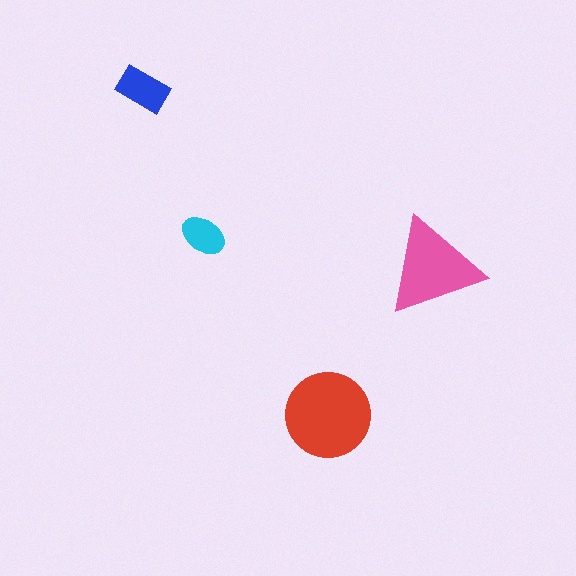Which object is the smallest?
The cyan ellipse.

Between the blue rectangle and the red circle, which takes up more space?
The red circle.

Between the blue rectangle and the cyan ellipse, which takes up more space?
The blue rectangle.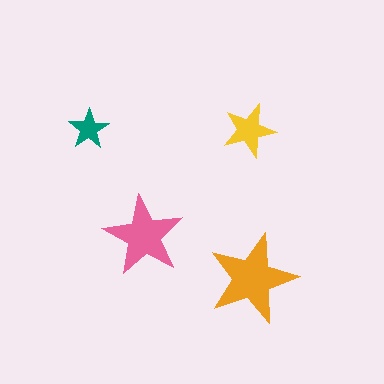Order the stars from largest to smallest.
the orange one, the pink one, the yellow one, the teal one.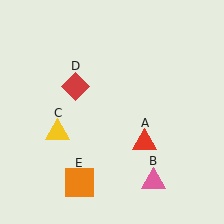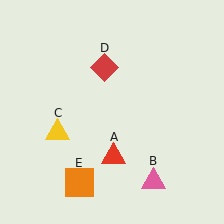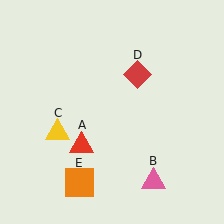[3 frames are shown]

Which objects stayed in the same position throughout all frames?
Pink triangle (object B) and yellow triangle (object C) and orange square (object E) remained stationary.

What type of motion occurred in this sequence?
The red triangle (object A), red diamond (object D) rotated clockwise around the center of the scene.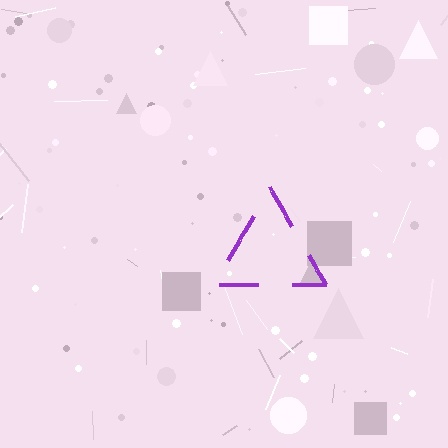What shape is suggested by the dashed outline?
The dashed outline suggests a triangle.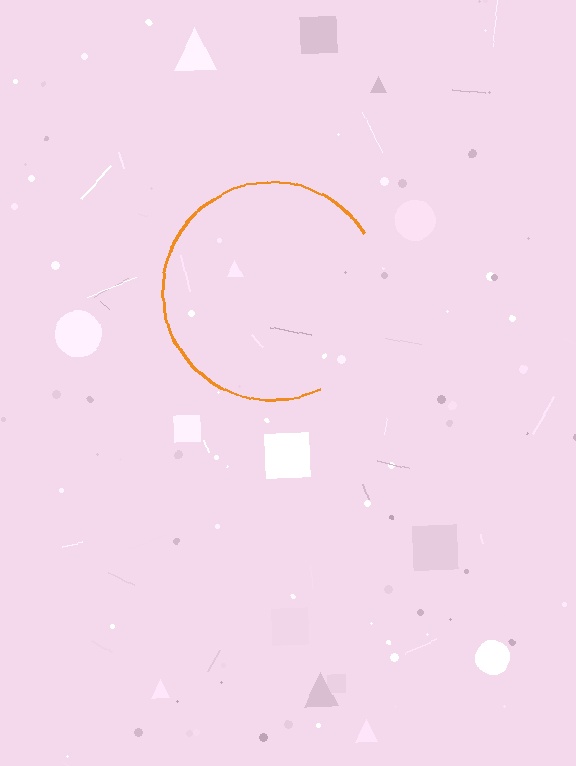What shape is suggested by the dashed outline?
The dashed outline suggests a circle.